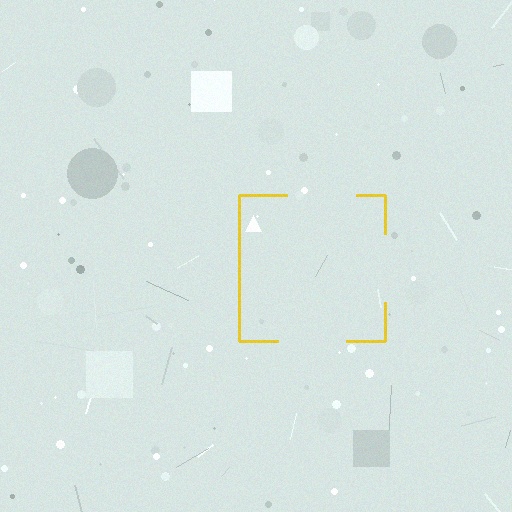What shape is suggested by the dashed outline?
The dashed outline suggests a square.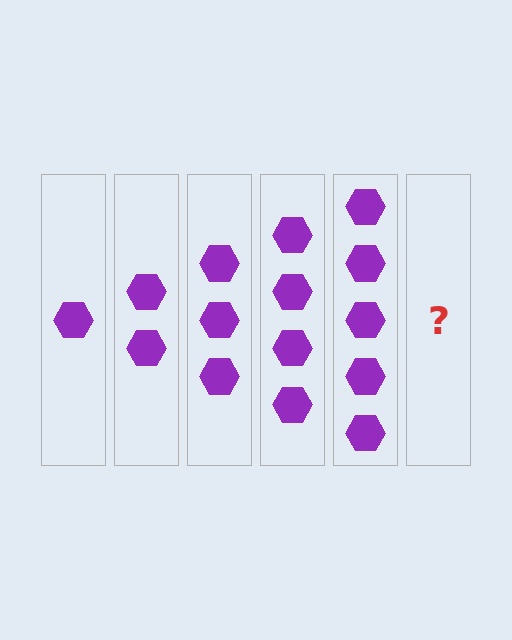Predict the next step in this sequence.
The next step is 6 hexagons.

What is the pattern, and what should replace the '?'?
The pattern is that each step adds one more hexagon. The '?' should be 6 hexagons.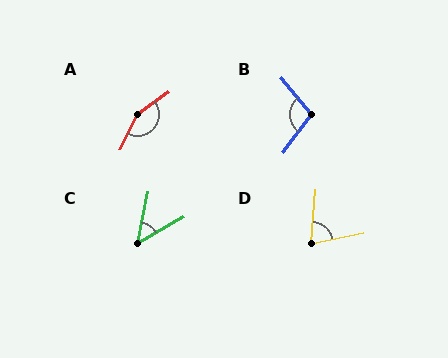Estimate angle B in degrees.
Approximately 103 degrees.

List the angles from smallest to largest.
C (49°), D (73°), B (103°), A (153°).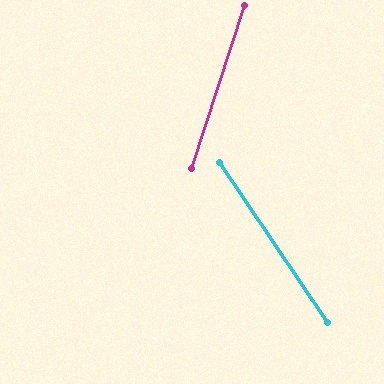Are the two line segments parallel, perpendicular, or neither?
Neither parallel nor perpendicular — they differ by about 52°.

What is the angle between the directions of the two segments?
Approximately 52 degrees.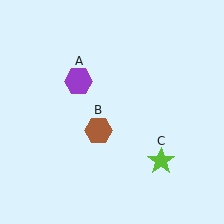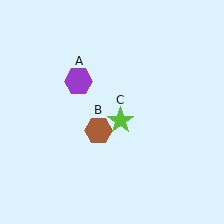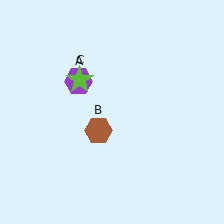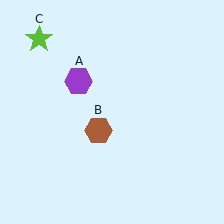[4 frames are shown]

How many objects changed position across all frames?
1 object changed position: lime star (object C).